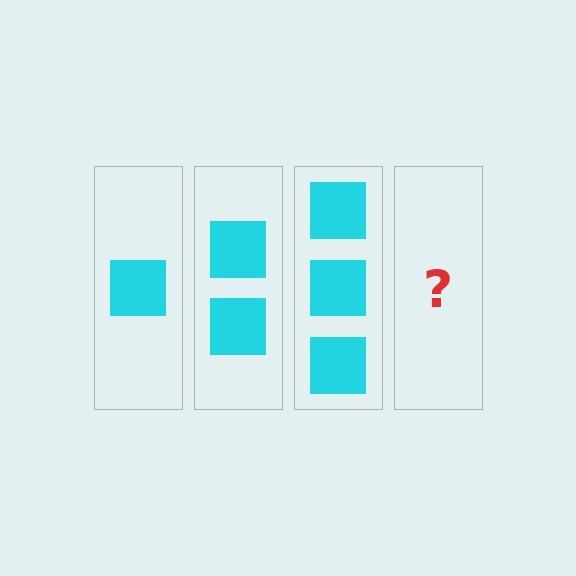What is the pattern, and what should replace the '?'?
The pattern is that each step adds one more square. The '?' should be 4 squares.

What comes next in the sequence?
The next element should be 4 squares.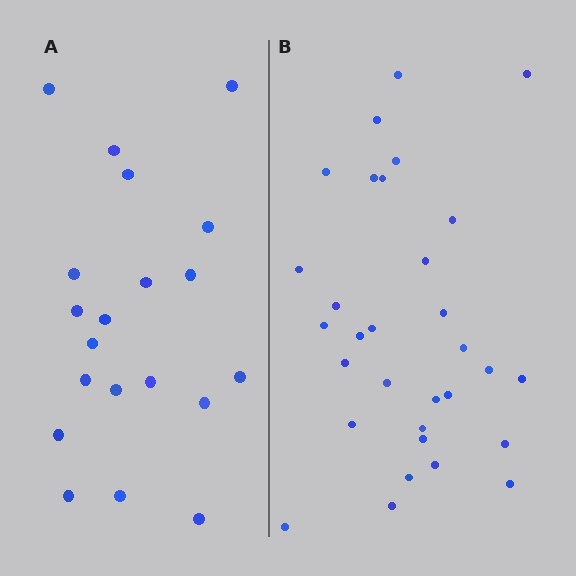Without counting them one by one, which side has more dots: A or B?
Region B (the right region) has more dots.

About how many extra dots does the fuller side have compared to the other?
Region B has roughly 12 or so more dots than region A.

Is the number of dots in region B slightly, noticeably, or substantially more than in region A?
Region B has substantially more. The ratio is roughly 1.6 to 1.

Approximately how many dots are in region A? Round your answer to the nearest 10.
About 20 dots.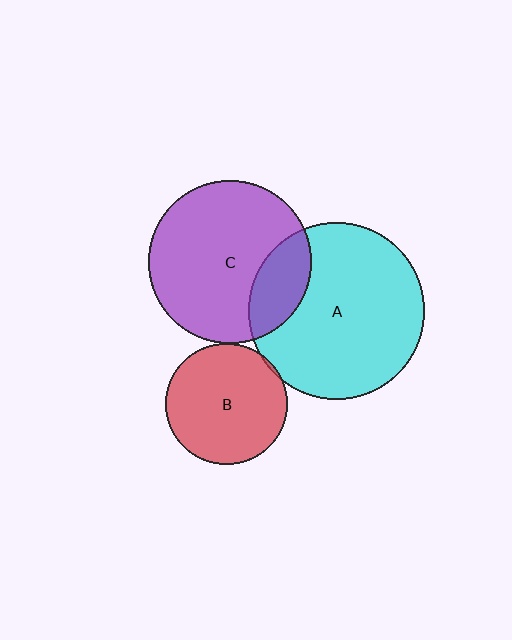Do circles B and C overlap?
Yes.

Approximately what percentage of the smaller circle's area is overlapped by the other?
Approximately 5%.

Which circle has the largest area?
Circle A (cyan).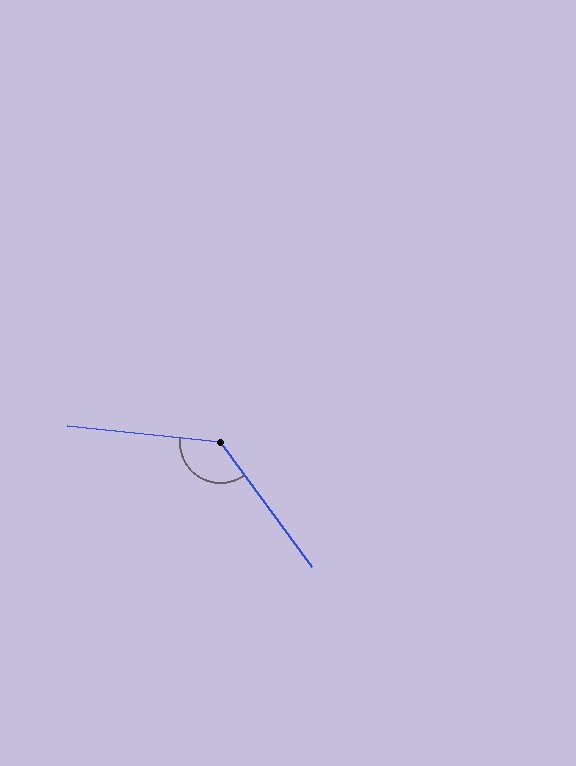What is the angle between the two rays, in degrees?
Approximately 132 degrees.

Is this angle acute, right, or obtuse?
It is obtuse.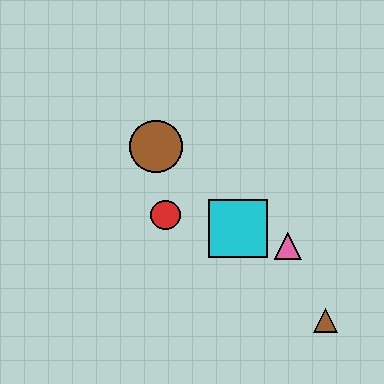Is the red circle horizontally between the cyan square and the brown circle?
Yes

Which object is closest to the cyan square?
The pink triangle is closest to the cyan square.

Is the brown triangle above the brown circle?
No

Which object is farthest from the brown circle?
The brown triangle is farthest from the brown circle.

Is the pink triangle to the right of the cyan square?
Yes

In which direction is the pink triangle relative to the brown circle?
The pink triangle is to the right of the brown circle.